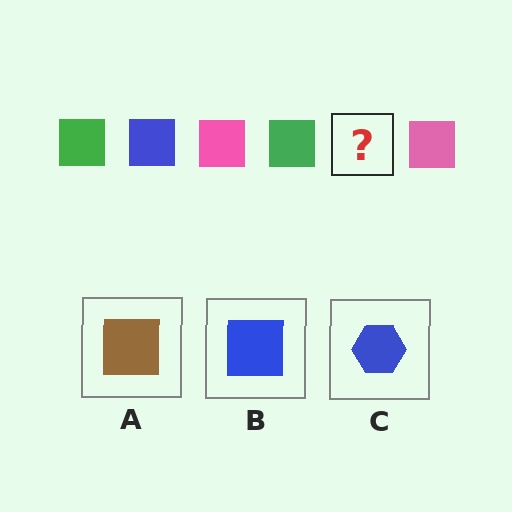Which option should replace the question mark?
Option B.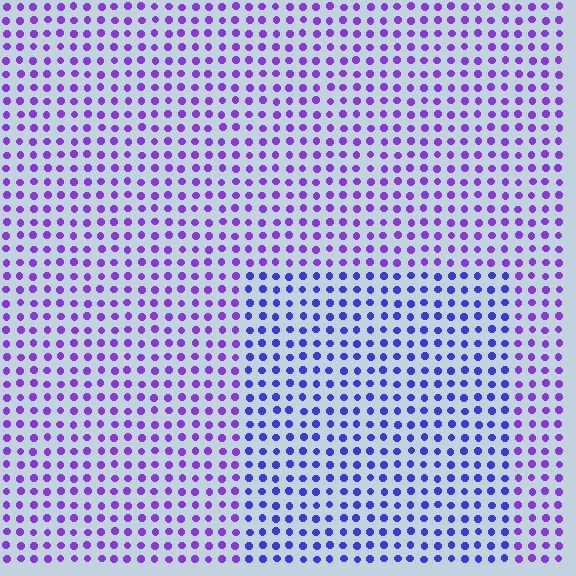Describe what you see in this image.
The image is filled with small purple elements in a uniform arrangement. A rectangle-shaped region is visible where the elements are tinted to a slightly different hue, forming a subtle color boundary.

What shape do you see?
I see a rectangle.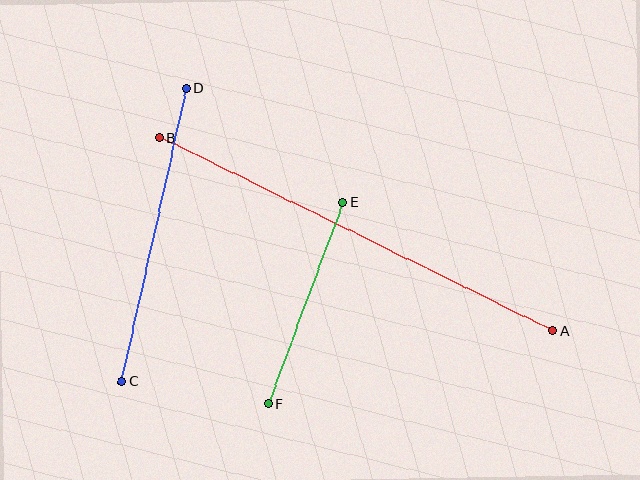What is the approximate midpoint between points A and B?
The midpoint is at approximately (356, 234) pixels.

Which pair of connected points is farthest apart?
Points A and B are farthest apart.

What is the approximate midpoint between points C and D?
The midpoint is at approximately (154, 235) pixels.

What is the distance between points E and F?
The distance is approximately 215 pixels.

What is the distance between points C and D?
The distance is approximately 300 pixels.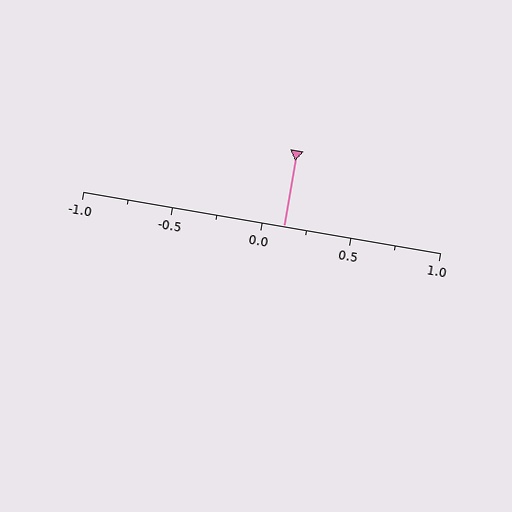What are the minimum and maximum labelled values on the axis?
The axis runs from -1.0 to 1.0.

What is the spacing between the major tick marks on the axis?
The major ticks are spaced 0.5 apart.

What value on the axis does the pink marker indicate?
The marker indicates approximately 0.12.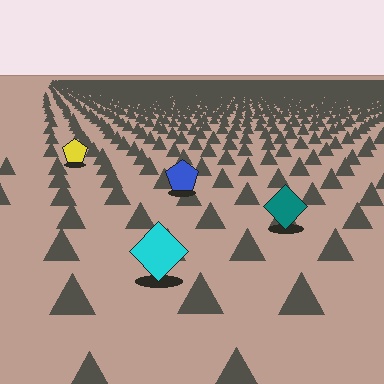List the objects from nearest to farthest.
From nearest to farthest: the cyan diamond, the teal diamond, the blue pentagon, the yellow pentagon.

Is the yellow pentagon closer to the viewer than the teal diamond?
No. The teal diamond is closer — you can tell from the texture gradient: the ground texture is coarser near it.